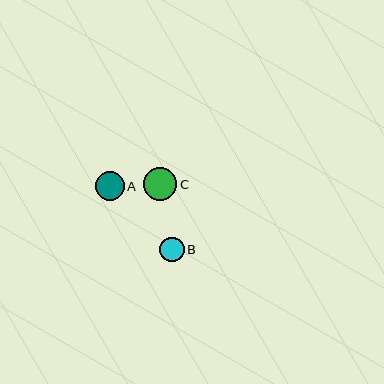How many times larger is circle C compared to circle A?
Circle C is approximately 1.2 times the size of circle A.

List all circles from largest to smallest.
From largest to smallest: C, A, B.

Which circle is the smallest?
Circle B is the smallest with a size of approximately 24 pixels.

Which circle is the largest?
Circle C is the largest with a size of approximately 33 pixels.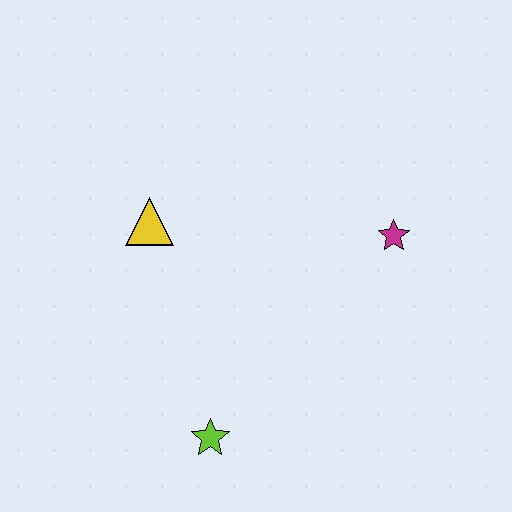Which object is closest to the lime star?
The yellow triangle is closest to the lime star.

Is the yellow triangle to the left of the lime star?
Yes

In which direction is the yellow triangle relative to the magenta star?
The yellow triangle is to the left of the magenta star.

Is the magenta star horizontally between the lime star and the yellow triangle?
No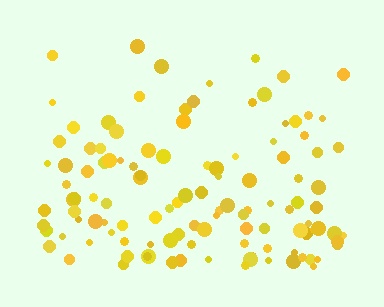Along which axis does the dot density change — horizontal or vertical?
Vertical.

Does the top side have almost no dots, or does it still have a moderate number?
Still a moderate number, just noticeably fewer than the bottom.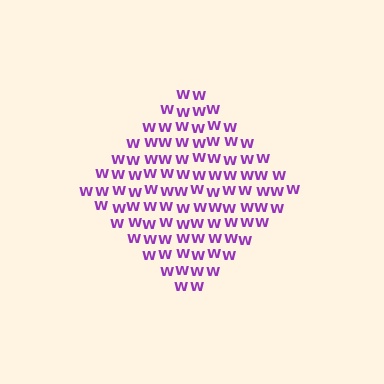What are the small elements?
The small elements are letter W's.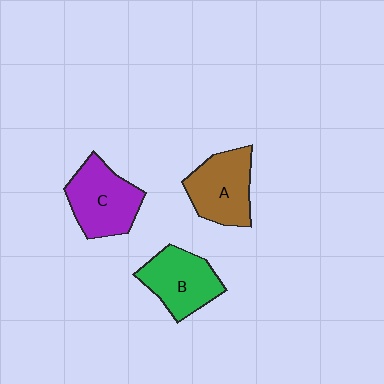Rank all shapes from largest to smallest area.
From largest to smallest: C (purple), A (brown), B (green).